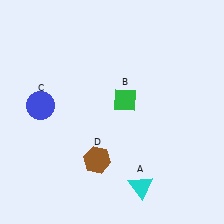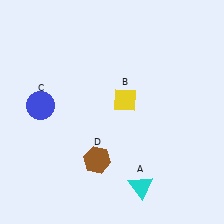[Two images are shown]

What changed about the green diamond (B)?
In Image 1, B is green. In Image 2, it changed to yellow.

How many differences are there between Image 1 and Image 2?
There is 1 difference between the two images.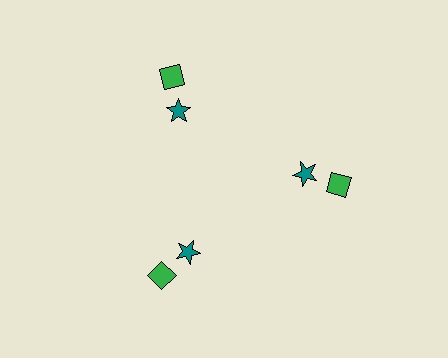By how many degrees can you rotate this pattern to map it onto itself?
The pattern maps onto itself every 120 degrees of rotation.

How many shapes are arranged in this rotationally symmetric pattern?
There are 6 shapes, arranged in 3 groups of 2.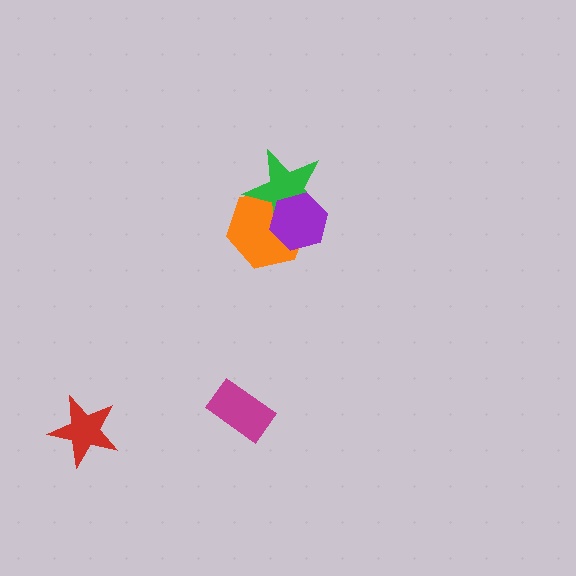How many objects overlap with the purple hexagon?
2 objects overlap with the purple hexagon.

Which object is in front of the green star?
The purple hexagon is in front of the green star.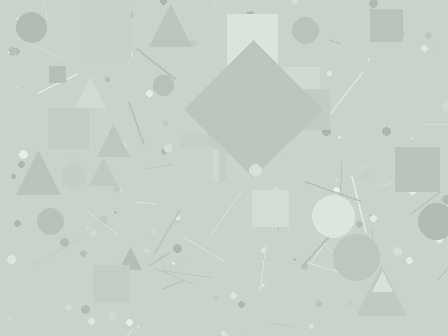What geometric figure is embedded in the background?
A diamond is embedded in the background.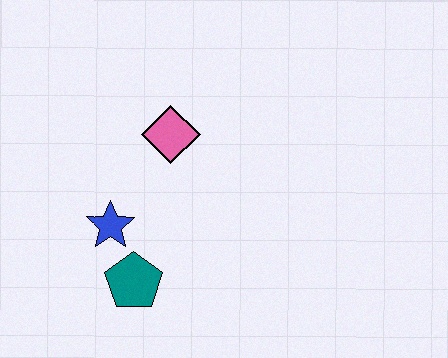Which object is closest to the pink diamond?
The blue star is closest to the pink diamond.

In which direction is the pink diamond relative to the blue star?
The pink diamond is above the blue star.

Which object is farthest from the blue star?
The pink diamond is farthest from the blue star.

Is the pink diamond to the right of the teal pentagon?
Yes